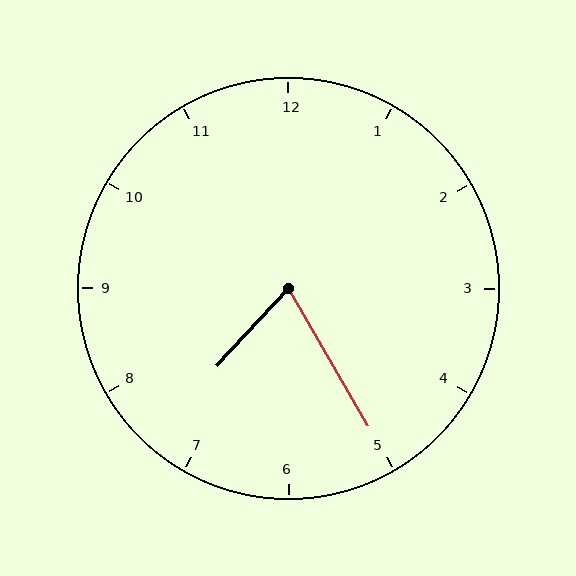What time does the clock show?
7:25.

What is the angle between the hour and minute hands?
Approximately 72 degrees.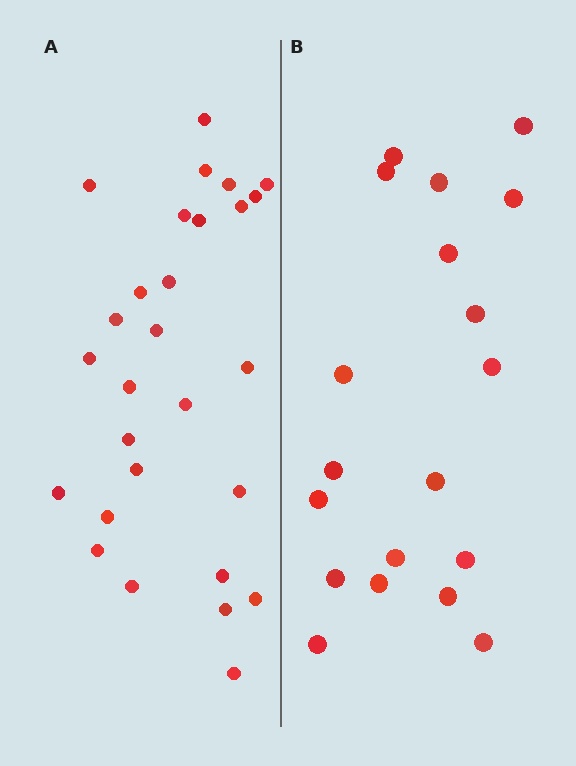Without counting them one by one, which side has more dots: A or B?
Region A (the left region) has more dots.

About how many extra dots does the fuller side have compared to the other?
Region A has roughly 8 or so more dots than region B.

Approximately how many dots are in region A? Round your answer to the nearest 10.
About 30 dots. (The exact count is 28, which rounds to 30.)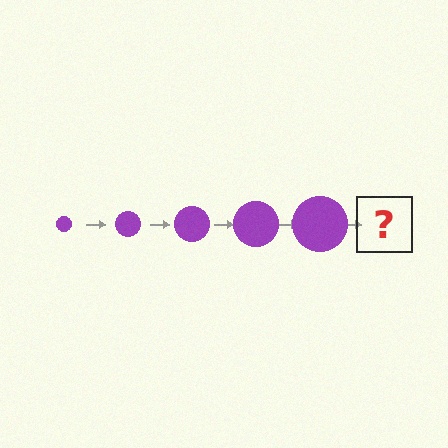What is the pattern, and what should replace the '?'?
The pattern is that the circle gets progressively larger each step. The '?' should be a purple circle, larger than the previous one.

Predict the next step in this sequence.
The next step is a purple circle, larger than the previous one.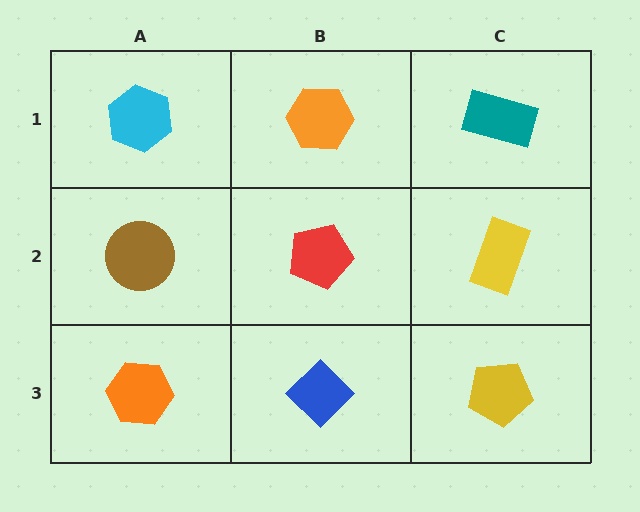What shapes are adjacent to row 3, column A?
A brown circle (row 2, column A), a blue diamond (row 3, column B).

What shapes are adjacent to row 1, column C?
A yellow rectangle (row 2, column C), an orange hexagon (row 1, column B).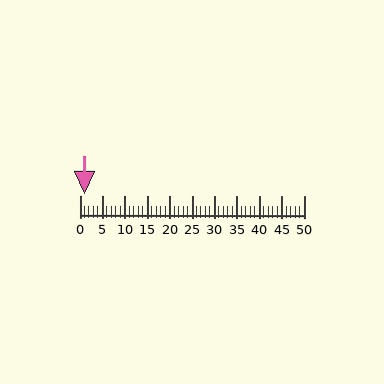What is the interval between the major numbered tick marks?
The major tick marks are spaced 5 units apart.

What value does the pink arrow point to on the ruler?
The pink arrow points to approximately 1.